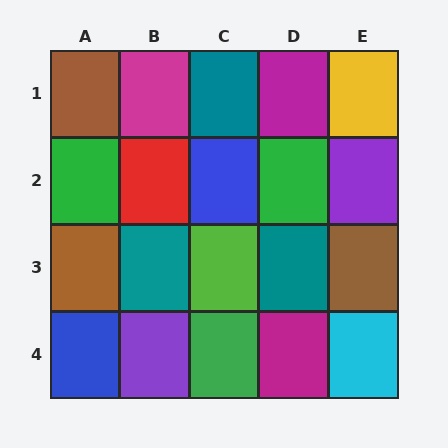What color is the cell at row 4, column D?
Magenta.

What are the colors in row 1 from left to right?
Brown, magenta, teal, magenta, yellow.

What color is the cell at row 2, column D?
Green.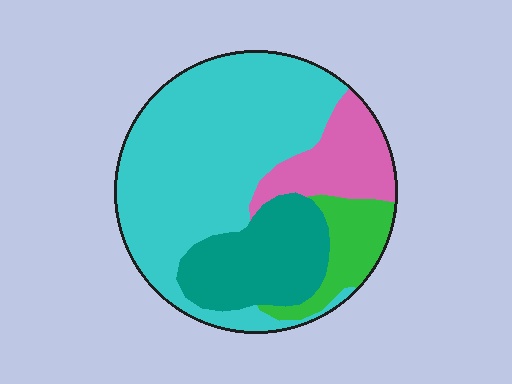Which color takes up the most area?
Cyan, at roughly 55%.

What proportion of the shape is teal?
Teal takes up about one fifth (1/5) of the shape.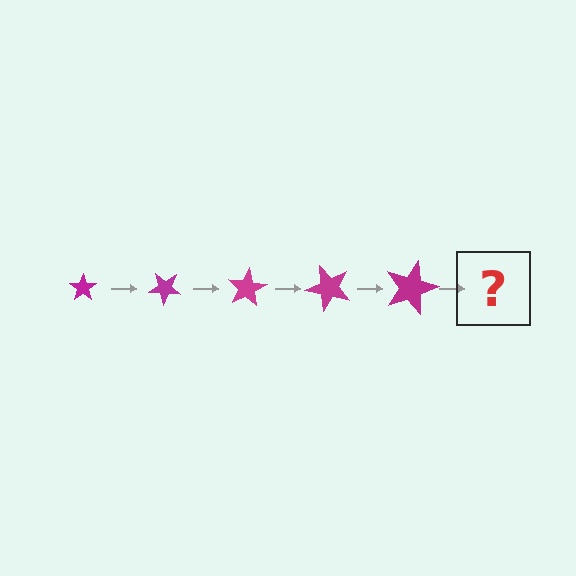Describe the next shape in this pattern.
It should be a star, larger than the previous one and rotated 200 degrees from the start.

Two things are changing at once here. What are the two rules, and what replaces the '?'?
The two rules are that the star grows larger each step and it rotates 40 degrees each step. The '?' should be a star, larger than the previous one and rotated 200 degrees from the start.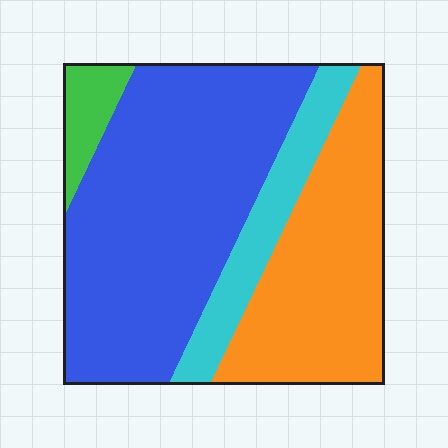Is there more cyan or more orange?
Orange.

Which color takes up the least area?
Green, at roughly 5%.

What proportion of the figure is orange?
Orange takes up about one third (1/3) of the figure.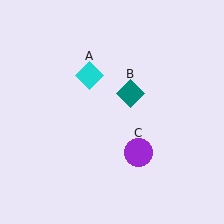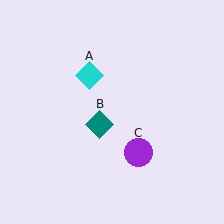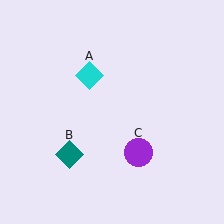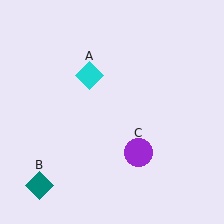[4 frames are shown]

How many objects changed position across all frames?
1 object changed position: teal diamond (object B).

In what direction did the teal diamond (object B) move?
The teal diamond (object B) moved down and to the left.